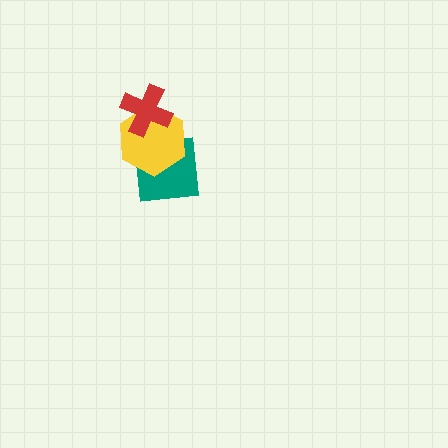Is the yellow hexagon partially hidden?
Yes, it is partially covered by another shape.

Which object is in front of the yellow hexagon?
The red cross is in front of the yellow hexagon.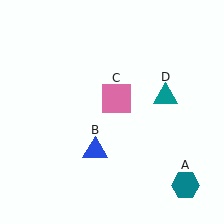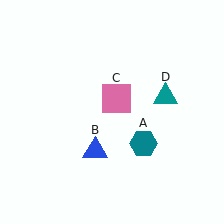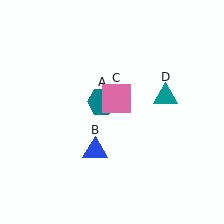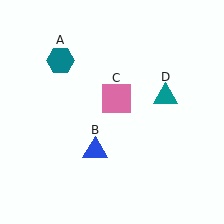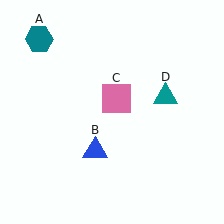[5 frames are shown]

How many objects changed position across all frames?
1 object changed position: teal hexagon (object A).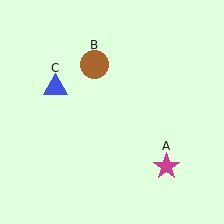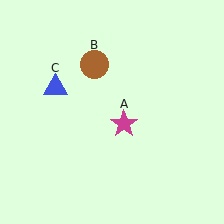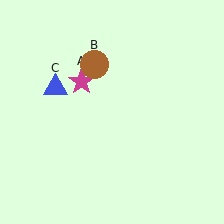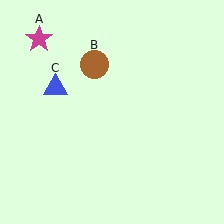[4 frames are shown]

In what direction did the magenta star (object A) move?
The magenta star (object A) moved up and to the left.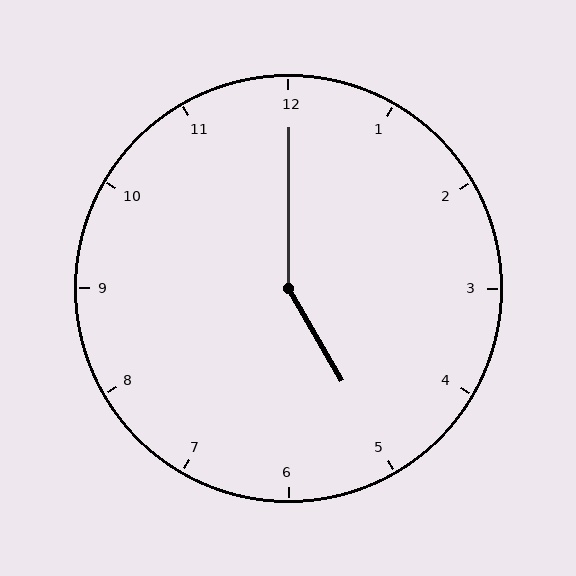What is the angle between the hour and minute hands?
Approximately 150 degrees.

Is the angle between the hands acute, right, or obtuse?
It is obtuse.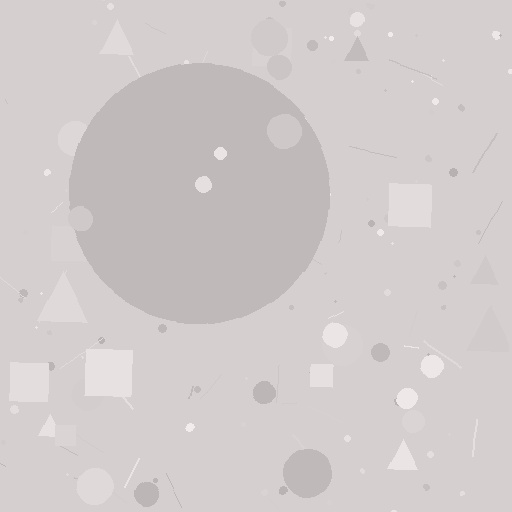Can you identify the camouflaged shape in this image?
The camouflaged shape is a circle.